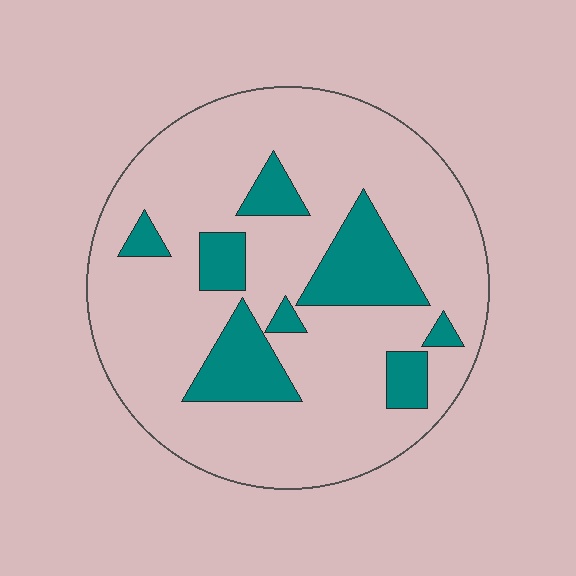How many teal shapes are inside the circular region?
8.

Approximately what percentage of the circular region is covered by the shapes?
Approximately 20%.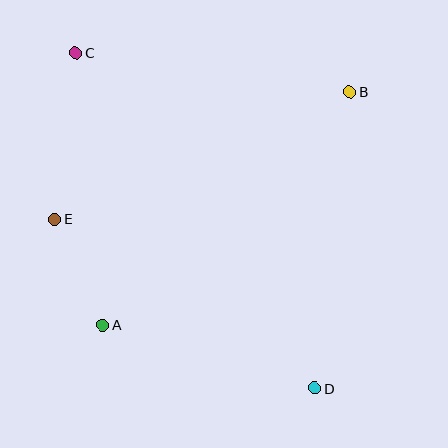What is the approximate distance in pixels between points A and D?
The distance between A and D is approximately 221 pixels.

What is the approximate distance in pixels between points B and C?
The distance between B and C is approximately 277 pixels.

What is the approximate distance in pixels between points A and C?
The distance between A and C is approximately 273 pixels.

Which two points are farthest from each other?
Points C and D are farthest from each other.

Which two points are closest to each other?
Points A and E are closest to each other.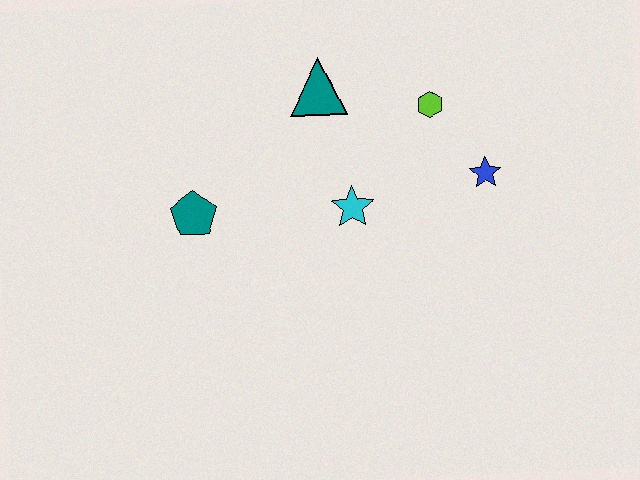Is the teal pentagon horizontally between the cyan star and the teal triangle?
No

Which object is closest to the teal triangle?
The lime hexagon is closest to the teal triangle.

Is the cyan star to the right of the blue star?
No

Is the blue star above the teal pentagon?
Yes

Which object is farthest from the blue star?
The teal pentagon is farthest from the blue star.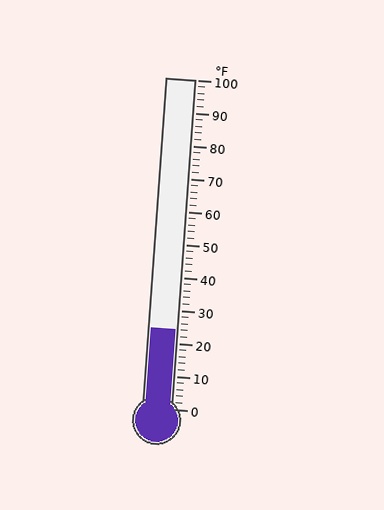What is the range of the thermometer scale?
The thermometer scale ranges from 0°F to 100°F.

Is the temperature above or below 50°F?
The temperature is below 50°F.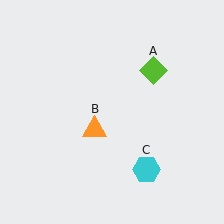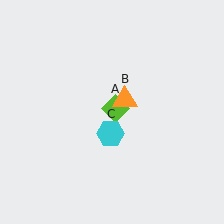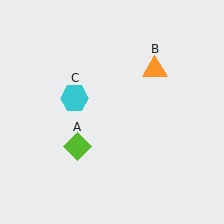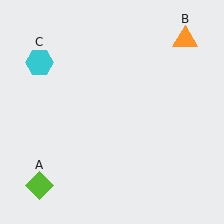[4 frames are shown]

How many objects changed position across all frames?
3 objects changed position: lime diamond (object A), orange triangle (object B), cyan hexagon (object C).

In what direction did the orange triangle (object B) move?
The orange triangle (object B) moved up and to the right.